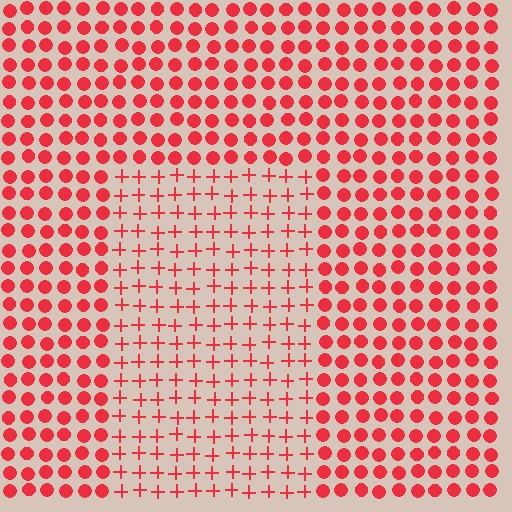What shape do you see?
I see a rectangle.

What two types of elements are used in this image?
The image uses plus signs inside the rectangle region and circles outside it.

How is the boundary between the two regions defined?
The boundary is defined by a change in element shape: plus signs inside vs. circles outside. All elements share the same color and spacing.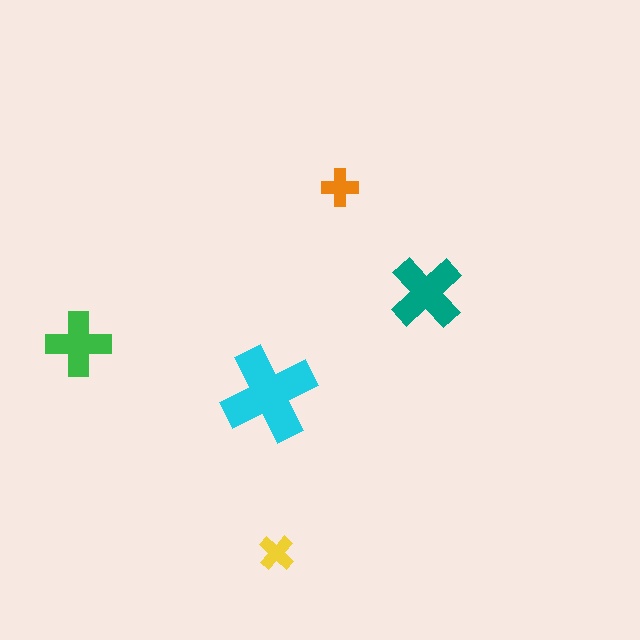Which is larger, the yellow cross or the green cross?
The green one.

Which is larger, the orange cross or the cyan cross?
The cyan one.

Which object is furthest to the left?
The green cross is leftmost.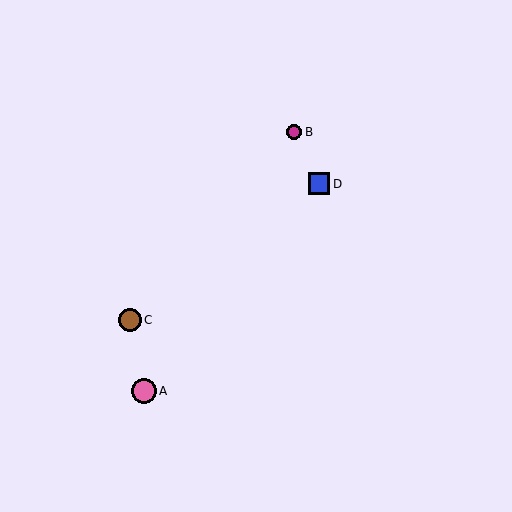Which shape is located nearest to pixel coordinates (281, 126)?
The magenta circle (labeled B) at (294, 132) is nearest to that location.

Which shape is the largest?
The pink circle (labeled A) is the largest.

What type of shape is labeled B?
Shape B is a magenta circle.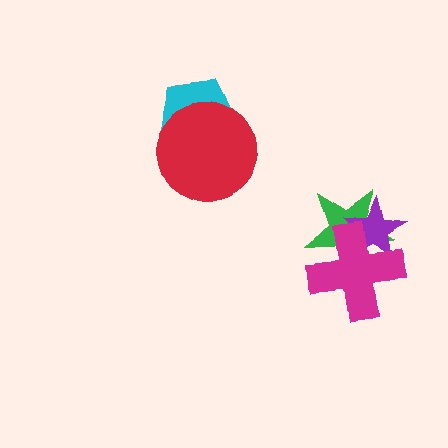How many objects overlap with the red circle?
1 object overlaps with the red circle.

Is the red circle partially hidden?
No, no other shape covers it.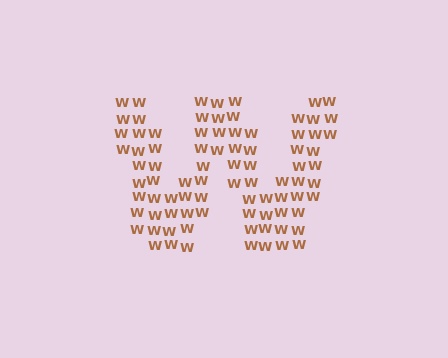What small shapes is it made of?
It is made of small letter W's.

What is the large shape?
The large shape is the letter W.